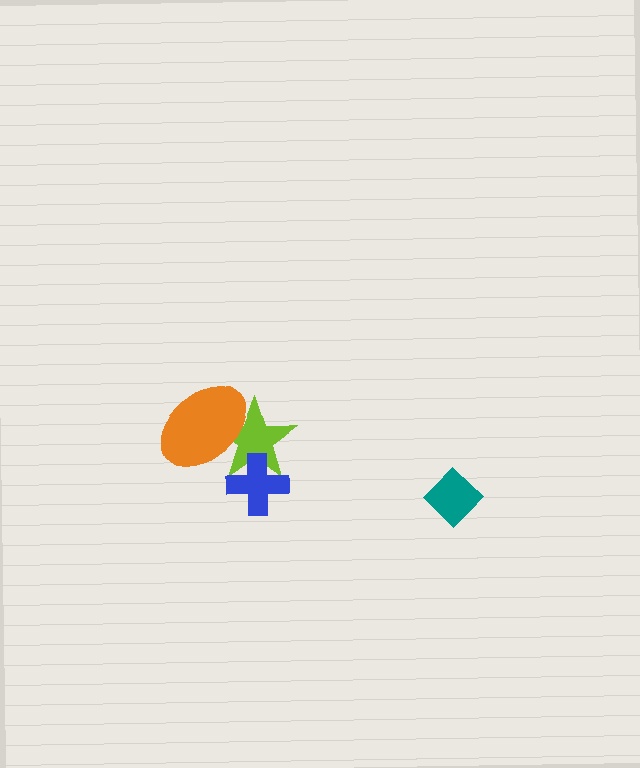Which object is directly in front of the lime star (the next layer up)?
The blue cross is directly in front of the lime star.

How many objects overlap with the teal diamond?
0 objects overlap with the teal diamond.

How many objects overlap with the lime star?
2 objects overlap with the lime star.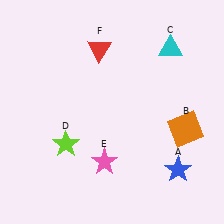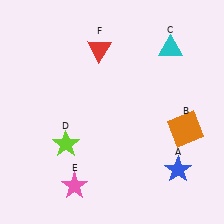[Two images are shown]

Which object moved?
The pink star (E) moved left.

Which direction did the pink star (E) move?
The pink star (E) moved left.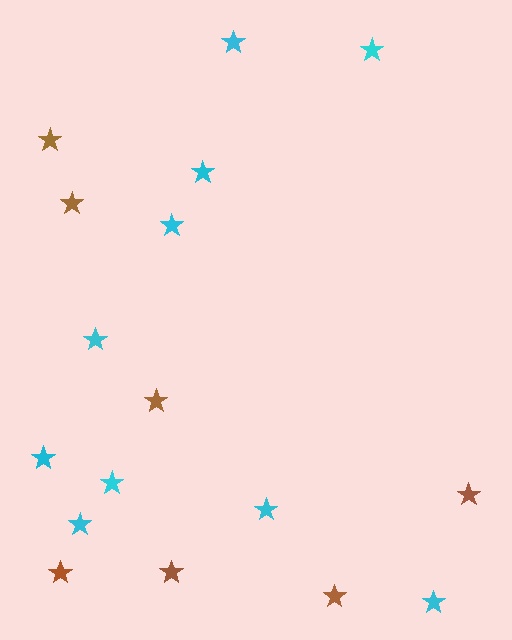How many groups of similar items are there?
There are 2 groups: one group of brown stars (7) and one group of cyan stars (10).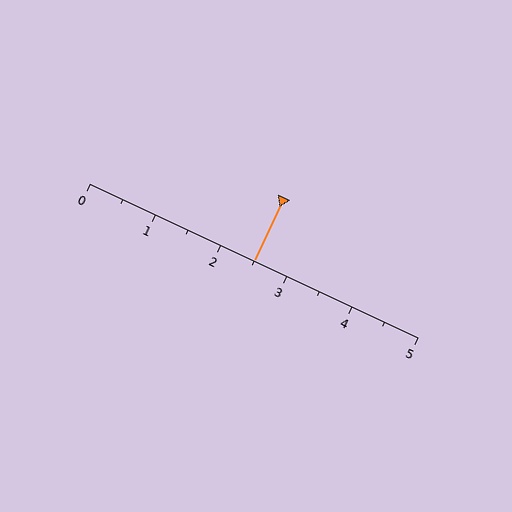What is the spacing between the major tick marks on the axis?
The major ticks are spaced 1 apart.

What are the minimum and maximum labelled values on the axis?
The axis runs from 0 to 5.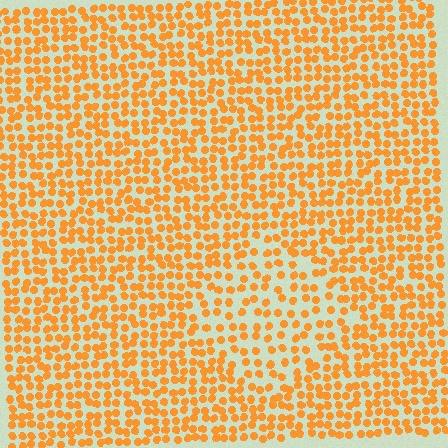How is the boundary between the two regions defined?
The boundary is defined by a change in element density (approximately 1.6x ratio). All elements are the same color, size, and shape.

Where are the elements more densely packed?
The elements are more densely packed outside the diamond boundary.